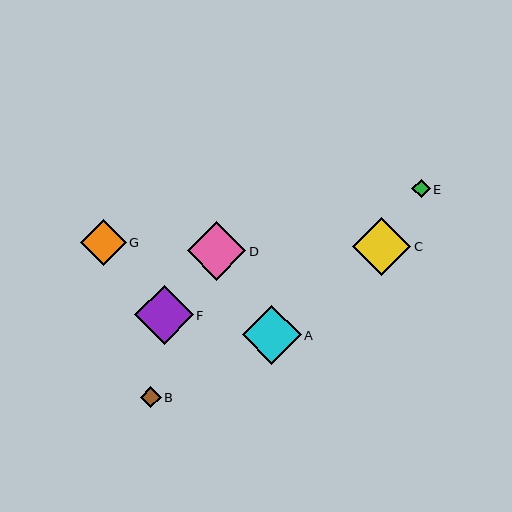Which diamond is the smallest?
Diamond E is the smallest with a size of approximately 18 pixels.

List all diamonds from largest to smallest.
From largest to smallest: A, D, F, C, G, B, E.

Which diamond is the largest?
Diamond A is the largest with a size of approximately 59 pixels.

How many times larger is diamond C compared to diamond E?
Diamond C is approximately 3.2 times the size of diamond E.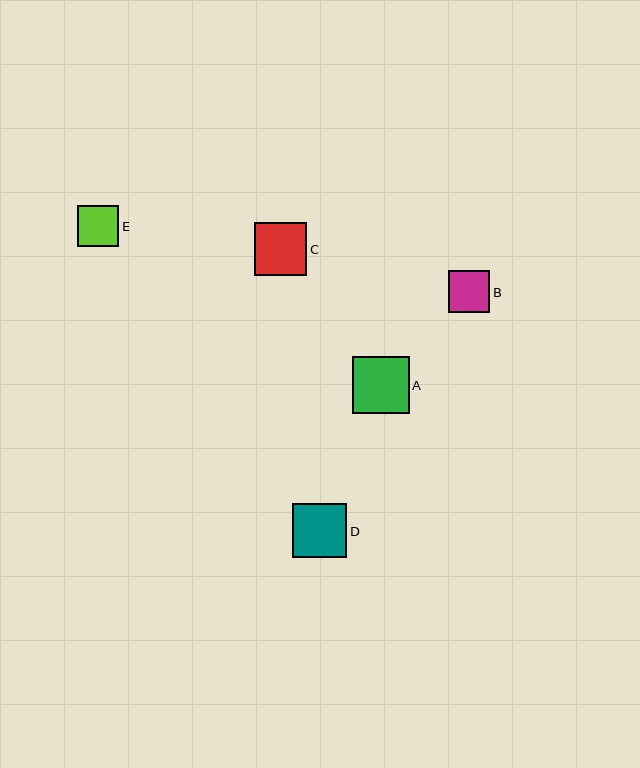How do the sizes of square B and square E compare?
Square B and square E are approximately the same size.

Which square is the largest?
Square A is the largest with a size of approximately 57 pixels.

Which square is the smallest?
Square E is the smallest with a size of approximately 41 pixels.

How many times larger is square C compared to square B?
Square C is approximately 1.3 times the size of square B.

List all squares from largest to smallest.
From largest to smallest: A, D, C, B, E.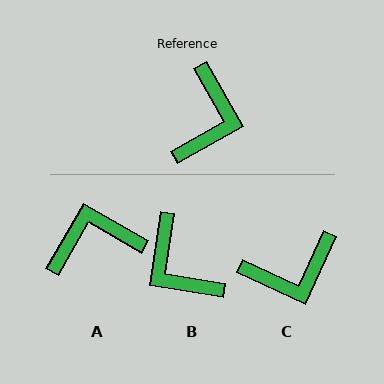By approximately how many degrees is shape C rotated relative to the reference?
Approximately 54 degrees clockwise.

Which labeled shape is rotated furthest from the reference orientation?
B, about 128 degrees away.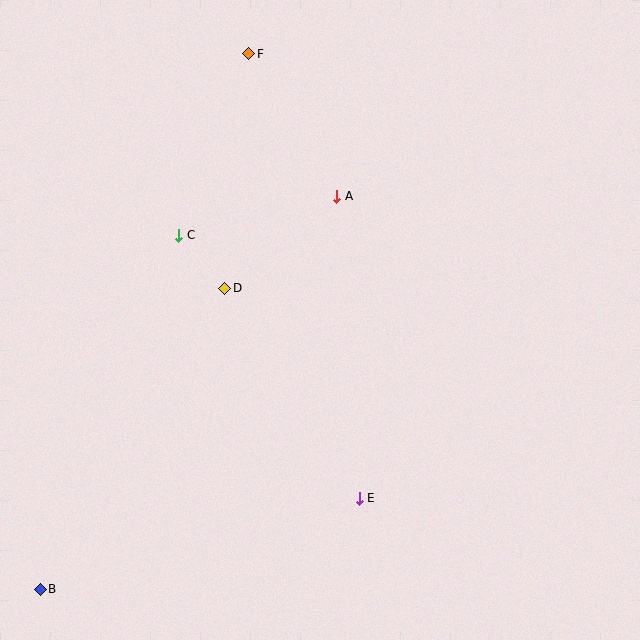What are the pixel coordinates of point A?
Point A is at (337, 196).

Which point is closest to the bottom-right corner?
Point E is closest to the bottom-right corner.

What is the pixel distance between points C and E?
The distance between C and E is 319 pixels.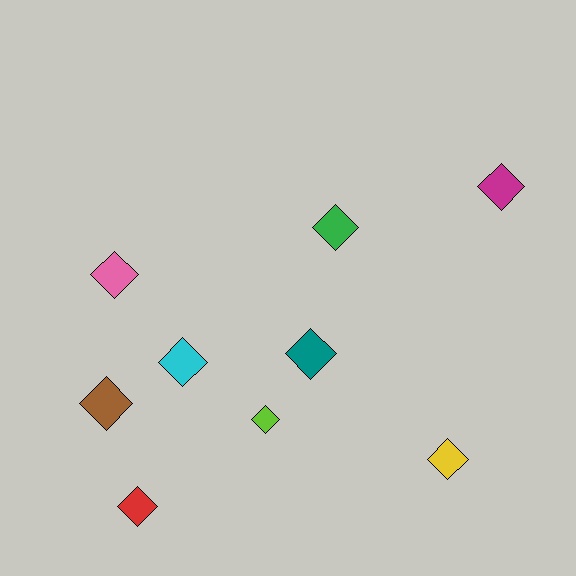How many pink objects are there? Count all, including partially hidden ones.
There is 1 pink object.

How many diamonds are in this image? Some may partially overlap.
There are 9 diamonds.